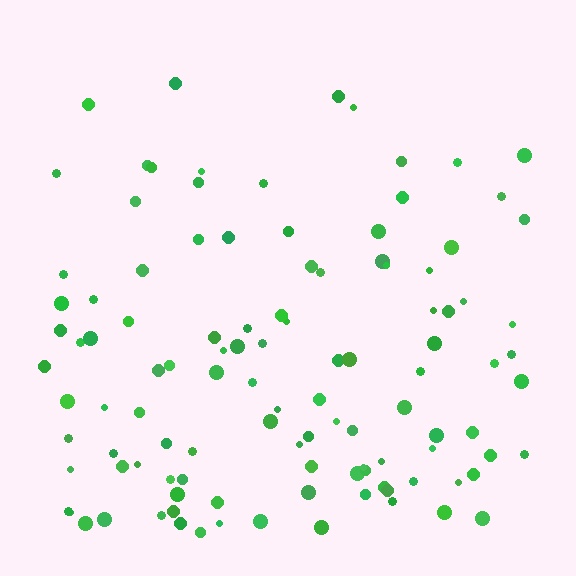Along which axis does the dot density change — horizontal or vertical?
Vertical.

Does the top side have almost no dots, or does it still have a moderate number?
Still a moderate number, just noticeably fewer than the bottom.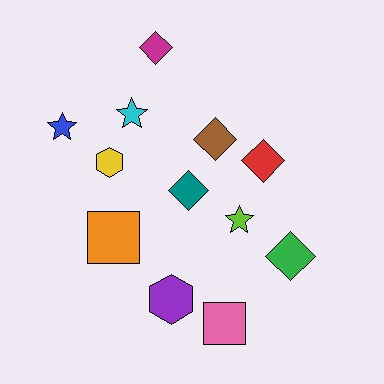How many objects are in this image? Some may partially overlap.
There are 12 objects.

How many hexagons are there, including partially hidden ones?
There are 2 hexagons.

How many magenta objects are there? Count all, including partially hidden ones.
There is 1 magenta object.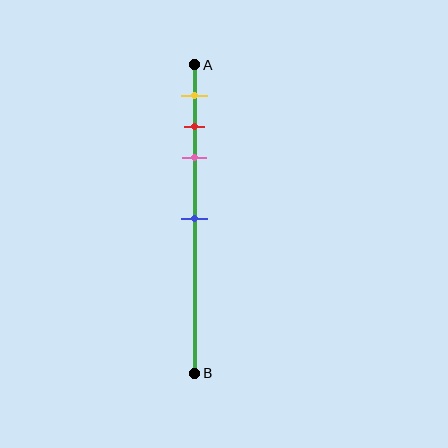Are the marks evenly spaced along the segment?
No, the marks are not evenly spaced.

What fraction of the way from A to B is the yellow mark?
The yellow mark is approximately 10% (0.1) of the way from A to B.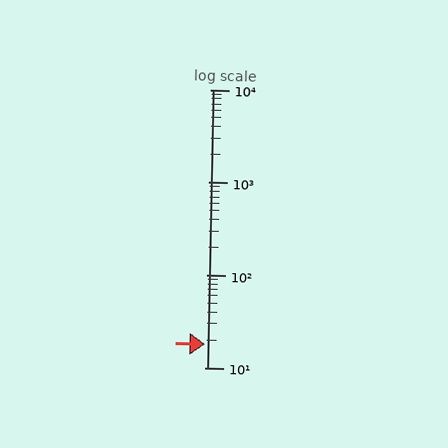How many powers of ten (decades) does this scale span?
The scale spans 3 decades, from 10 to 10000.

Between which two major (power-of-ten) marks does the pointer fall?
The pointer is between 10 and 100.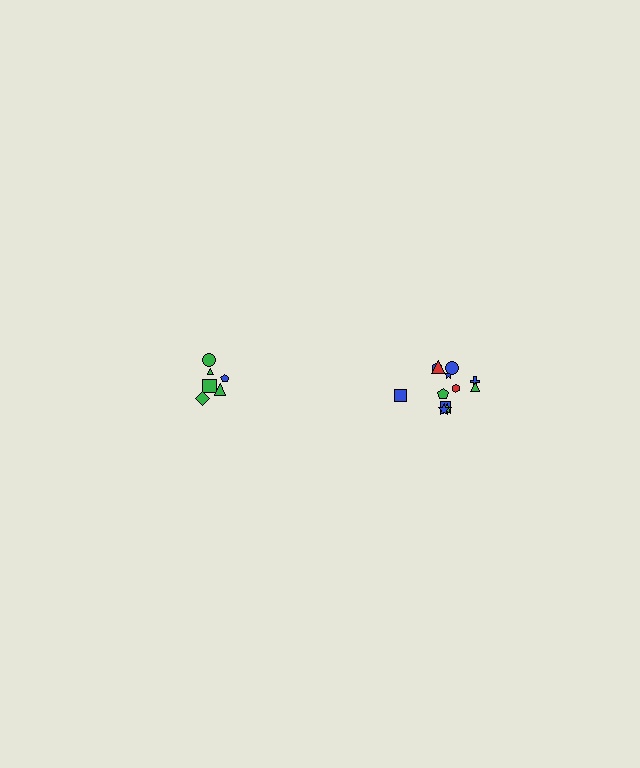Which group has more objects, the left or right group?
The right group.